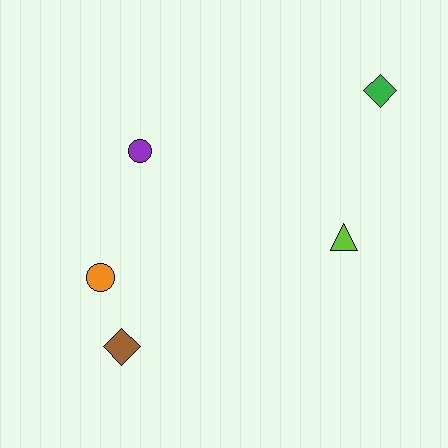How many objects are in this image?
There are 5 objects.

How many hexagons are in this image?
There are no hexagons.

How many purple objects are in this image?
There is 1 purple object.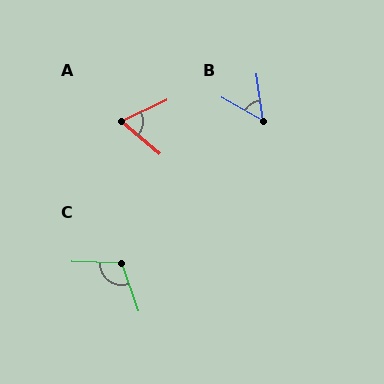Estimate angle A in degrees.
Approximately 65 degrees.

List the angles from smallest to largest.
B (53°), A (65°), C (111°).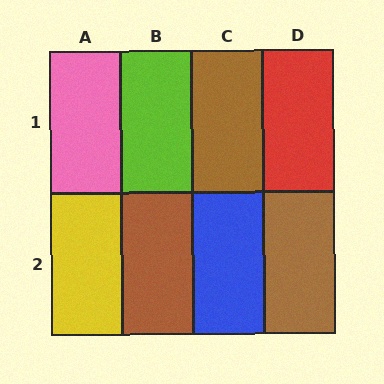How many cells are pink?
1 cell is pink.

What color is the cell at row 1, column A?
Pink.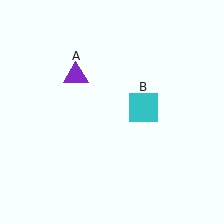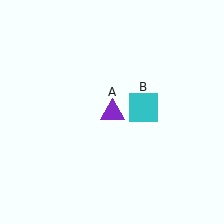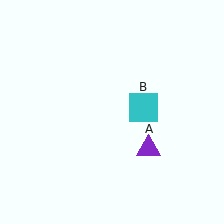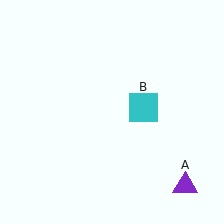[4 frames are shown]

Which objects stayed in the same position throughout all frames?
Cyan square (object B) remained stationary.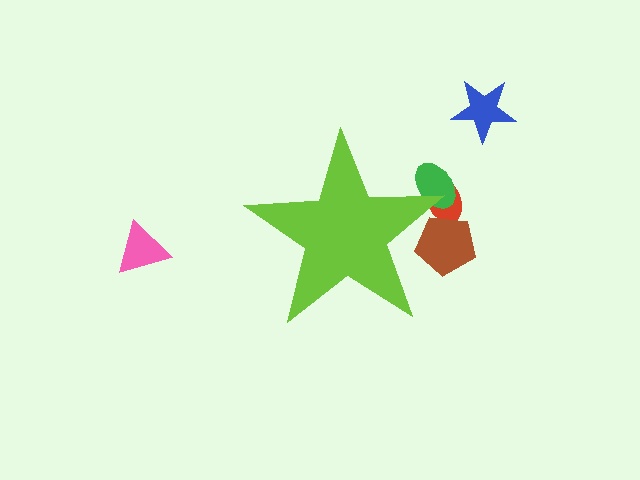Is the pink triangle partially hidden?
No, the pink triangle is fully visible.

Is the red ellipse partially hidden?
Yes, the red ellipse is partially hidden behind the lime star.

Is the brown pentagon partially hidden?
Yes, the brown pentagon is partially hidden behind the lime star.